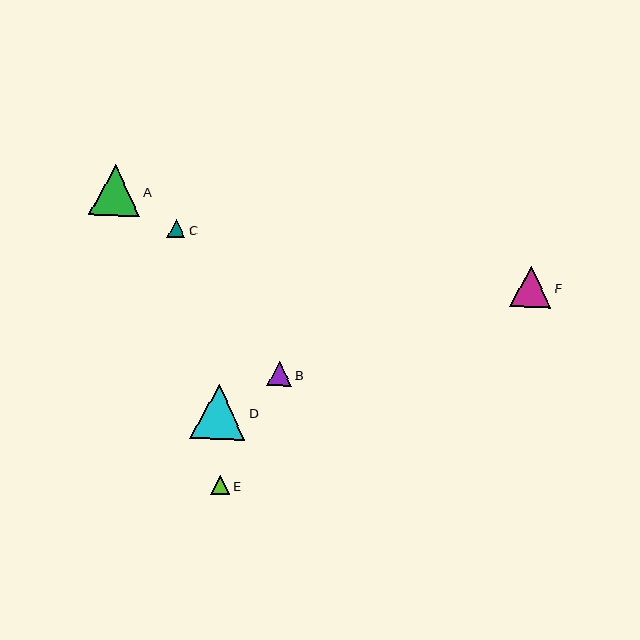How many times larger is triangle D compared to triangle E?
Triangle D is approximately 2.9 times the size of triangle E.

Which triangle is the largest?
Triangle D is the largest with a size of approximately 55 pixels.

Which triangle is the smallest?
Triangle C is the smallest with a size of approximately 18 pixels.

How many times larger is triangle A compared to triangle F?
Triangle A is approximately 1.3 times the size of triangle F.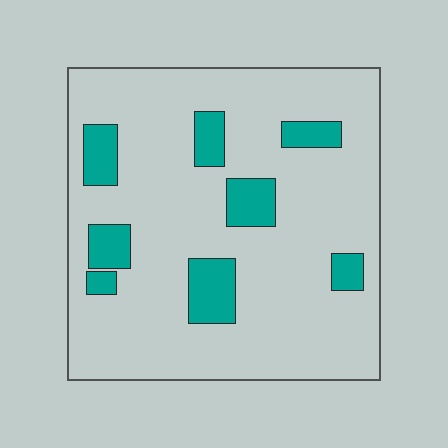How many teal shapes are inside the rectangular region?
8.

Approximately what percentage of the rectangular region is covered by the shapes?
Approximately 15%.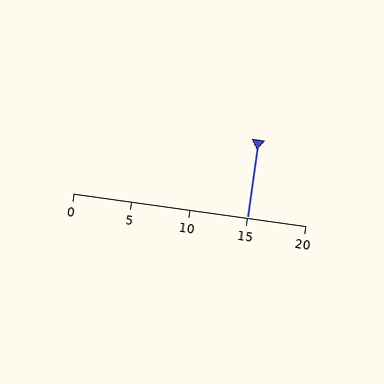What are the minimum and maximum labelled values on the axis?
The axis runs from 0 to 20.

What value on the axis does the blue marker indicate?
The marker indicates approximately 15.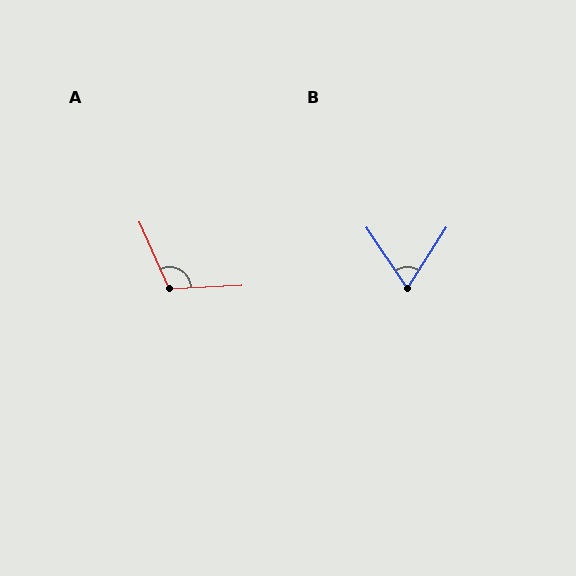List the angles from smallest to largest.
B (66°), A (111°).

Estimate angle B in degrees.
Approximately 66 degrees.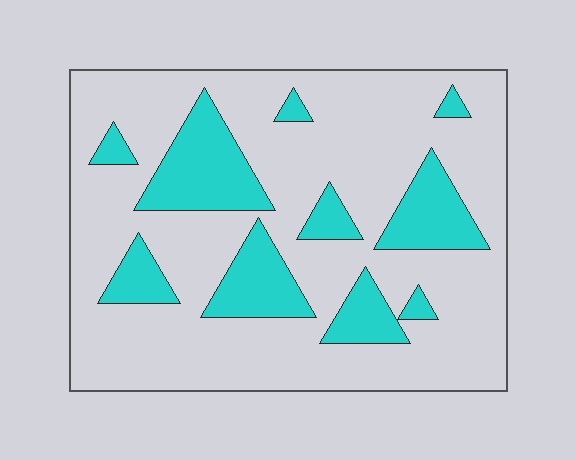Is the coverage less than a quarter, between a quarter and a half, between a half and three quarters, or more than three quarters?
Less than a quarter.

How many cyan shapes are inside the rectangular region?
10.